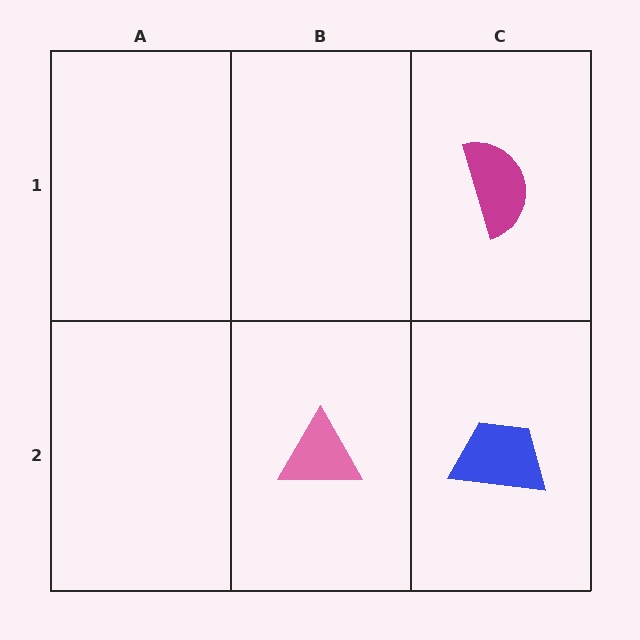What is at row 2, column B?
A pink triangle.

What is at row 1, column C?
A magenta semicircle.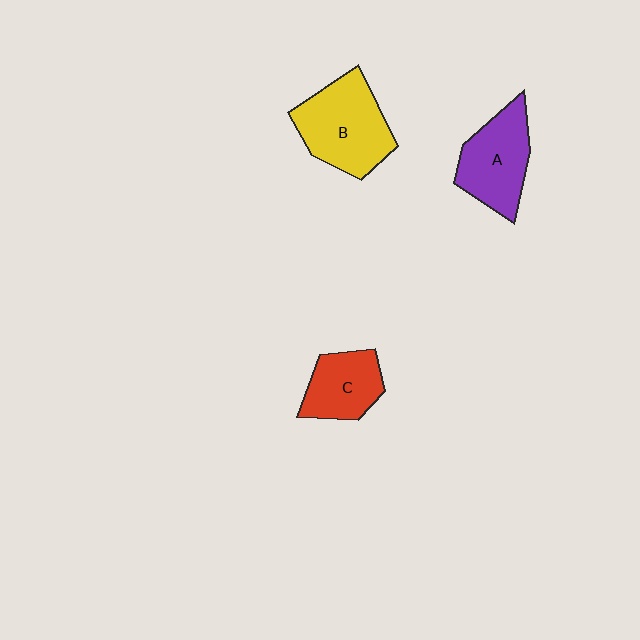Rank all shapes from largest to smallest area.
From largest to smallest: B (yellow), A (purple), C (red).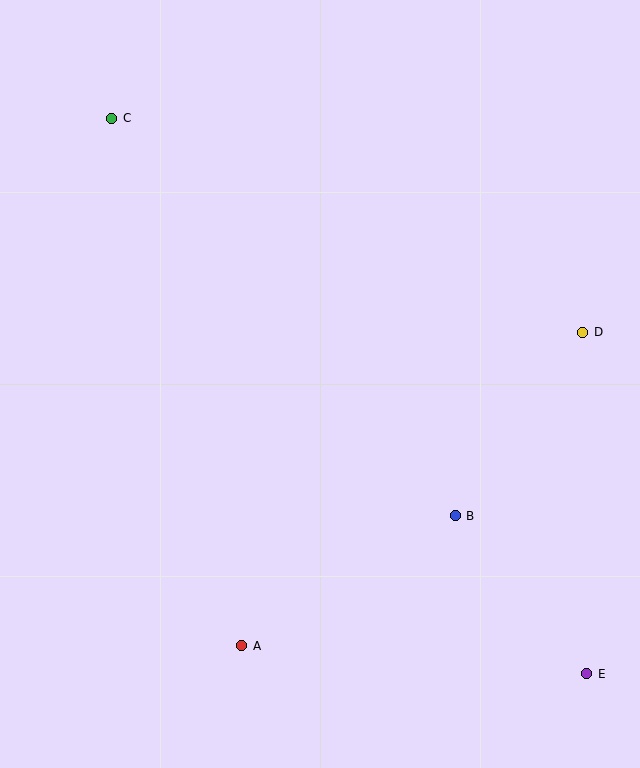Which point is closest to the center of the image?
Point B at (455, 516) is closest to the center.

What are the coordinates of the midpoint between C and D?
The midpoint between C and D is at (347, 225).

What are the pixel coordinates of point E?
Point E is at (587, 674).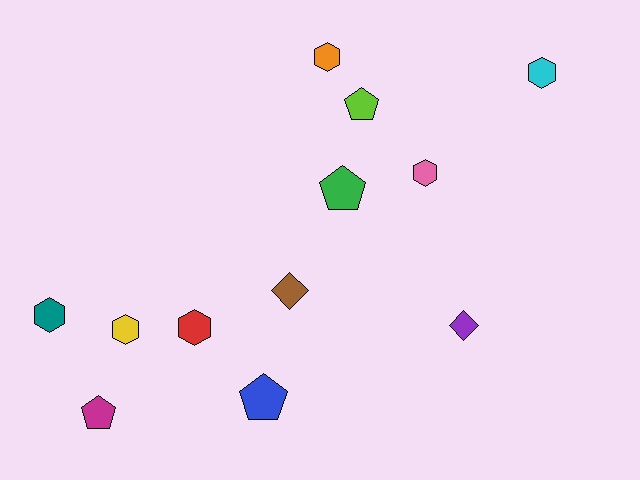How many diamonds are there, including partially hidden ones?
There are 2 diamonds.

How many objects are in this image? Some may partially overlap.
There are 12 objects.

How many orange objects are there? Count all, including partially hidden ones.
There is 1 orange object.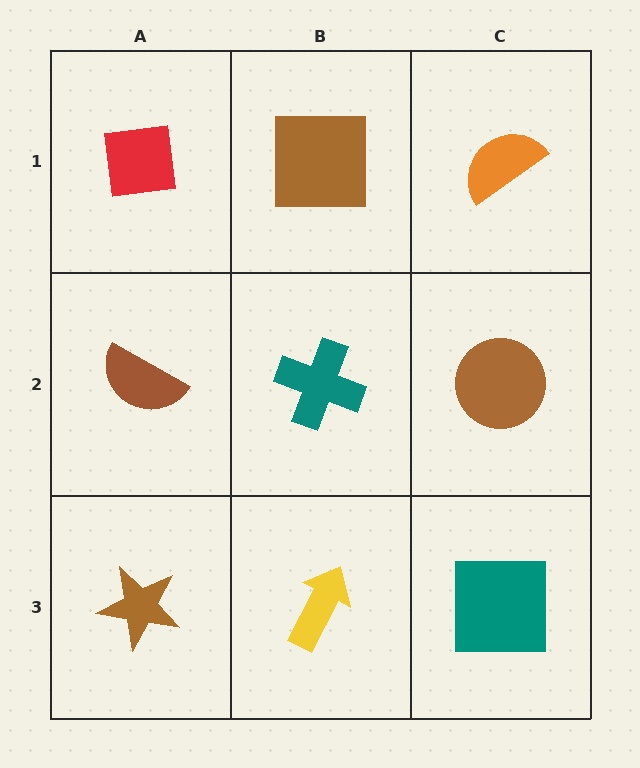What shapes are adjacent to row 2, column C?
An orange semicircle (row 1, column C), a teal square (row 3, column C), a teal cross (row 2, column B).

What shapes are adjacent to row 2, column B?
A brown square (row 1, column B), a yellow arrow (row 3, column B), a brown semicircle (row 2, column A), a brown circle (row 2, column C).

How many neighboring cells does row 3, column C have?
2.